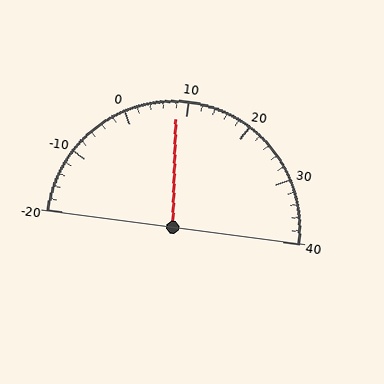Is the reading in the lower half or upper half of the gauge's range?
The reading is in the lower half of the range (-20 to 40).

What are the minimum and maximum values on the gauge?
The gauge ranges from -20 to 40.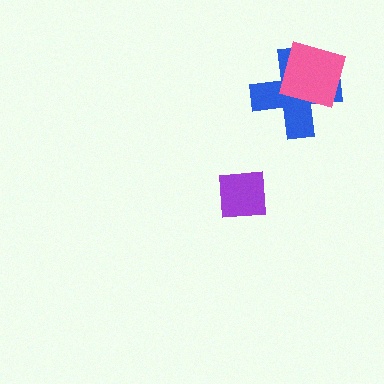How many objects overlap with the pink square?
1 object overlaps with the pink square.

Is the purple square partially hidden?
No, no other shape covers it.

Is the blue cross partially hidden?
Yes, it is partially covered by another shape.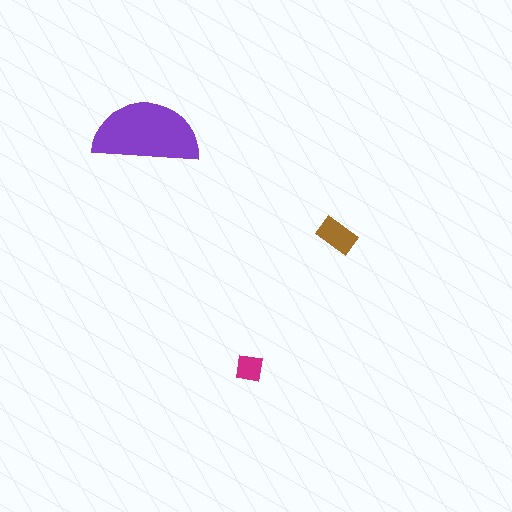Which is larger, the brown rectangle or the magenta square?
The brown rectangle.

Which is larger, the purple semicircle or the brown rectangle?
The purple semicircle.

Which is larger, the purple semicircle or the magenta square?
The purple semicircle.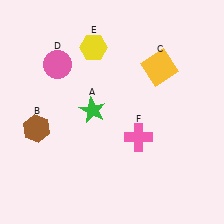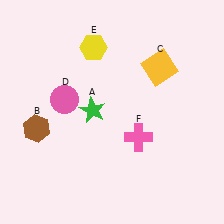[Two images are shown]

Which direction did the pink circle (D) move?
The pink circle (D) moved down.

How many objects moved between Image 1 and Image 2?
1 object moved between the two images.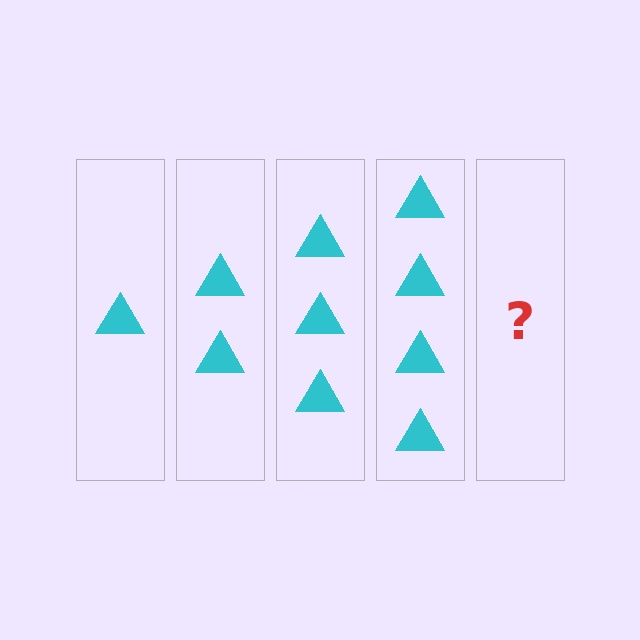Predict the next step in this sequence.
The next step is 5 triangles.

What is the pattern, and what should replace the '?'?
The pattern is that each step adds one more triangle. The '?' should be 5 triangles.